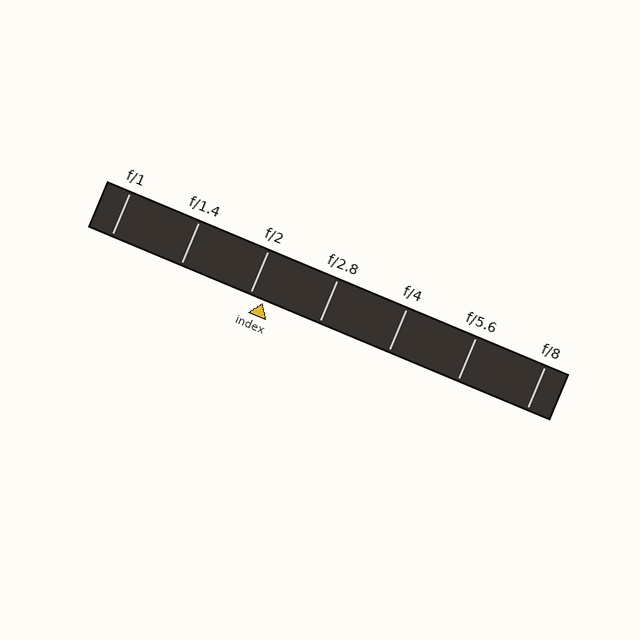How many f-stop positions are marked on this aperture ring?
There are 7 f-stop positions marked.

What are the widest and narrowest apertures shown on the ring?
The widest aperture shown is f/1 and the narrowest is f/8.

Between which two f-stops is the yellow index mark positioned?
The index mark is between f/2 and f/2.8.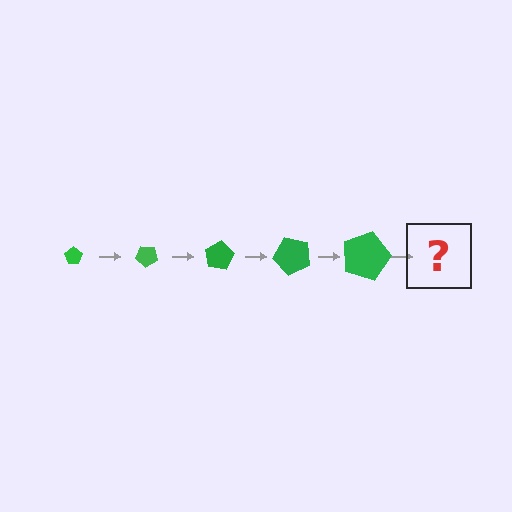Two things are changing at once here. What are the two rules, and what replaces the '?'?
The two rules are that the pentagon grows larger each step and it rotates 40 degrees each step. The '?' should be a pentagon, larger than the previous one and rotated 200 degrees from the start.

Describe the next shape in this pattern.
It should be a pentagon, larger than the previous one and rotated 200 degrees from the start.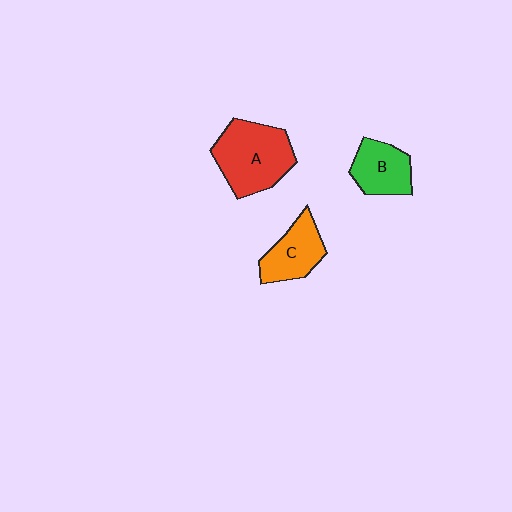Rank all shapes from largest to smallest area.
From largest to smallest: A (red), C (orange), B (green).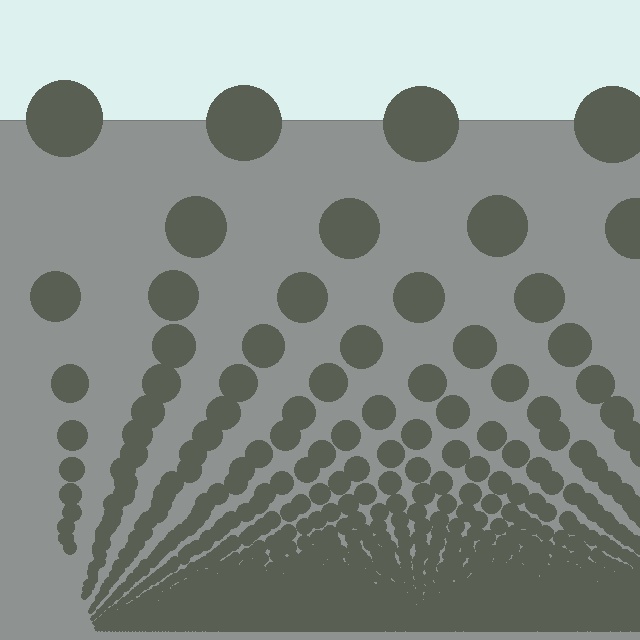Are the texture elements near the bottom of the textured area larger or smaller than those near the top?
Smaller. The gradient is inverted — elements near the bottom are smaller and denser.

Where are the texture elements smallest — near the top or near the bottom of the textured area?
Near the bottom.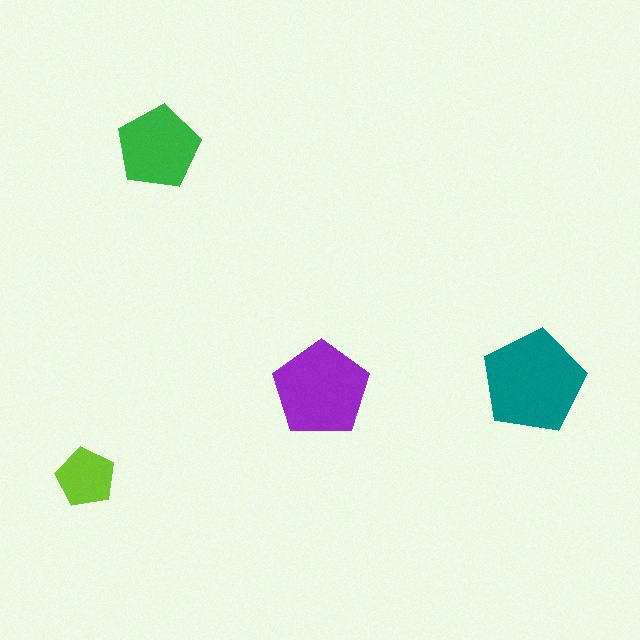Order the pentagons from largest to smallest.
the teal one, the purple one, the green one, the lime one.